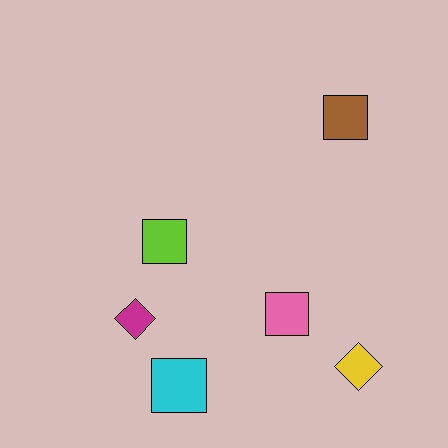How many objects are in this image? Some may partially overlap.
There are 6 objects.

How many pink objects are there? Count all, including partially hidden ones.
There is 1 pink object.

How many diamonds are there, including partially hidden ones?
There are 2 diamonds.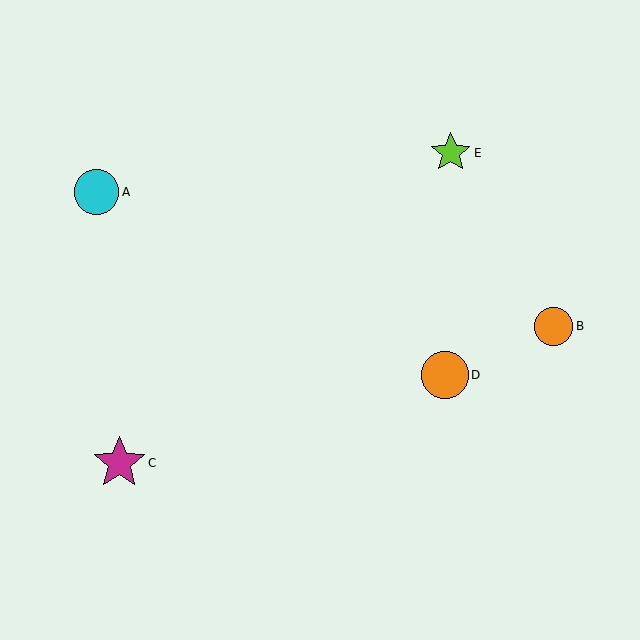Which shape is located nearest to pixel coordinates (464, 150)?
The lime star (labeled E) at (451, 153) is nearest to that location.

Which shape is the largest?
The magenta star (labeled C) is the largest.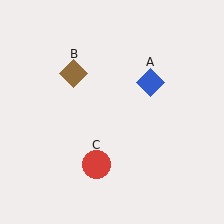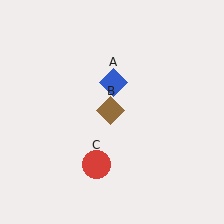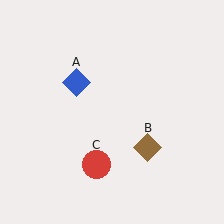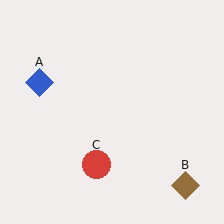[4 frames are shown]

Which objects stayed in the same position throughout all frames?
Red circle (object C) remained stationary.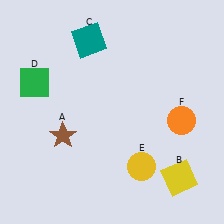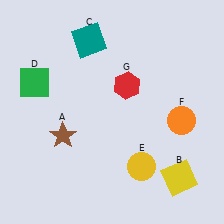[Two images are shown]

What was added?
A red hexagon (G) was added in Image 2.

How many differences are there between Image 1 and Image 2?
There is 1 difference between the two images.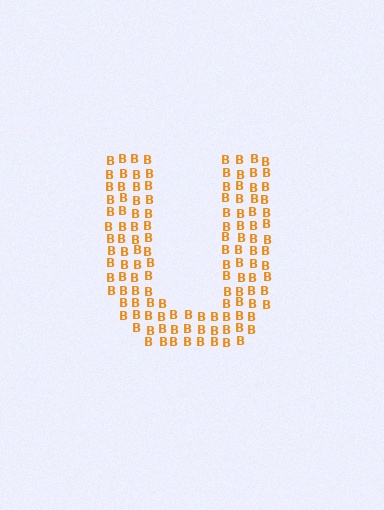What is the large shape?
The large shape is the letter U.